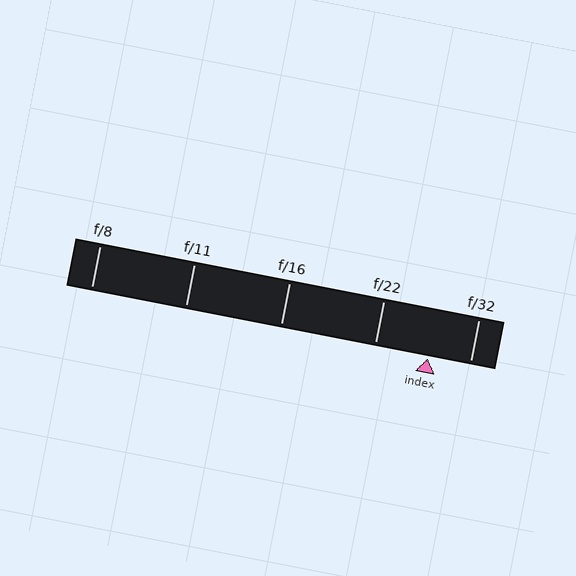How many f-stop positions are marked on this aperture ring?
There are 5 f-stop positions marked.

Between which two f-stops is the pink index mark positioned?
The index mark is between f/22 and f/32.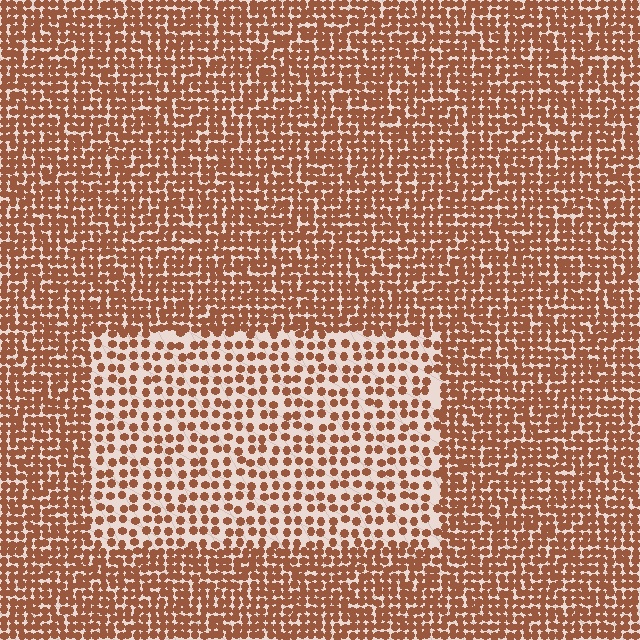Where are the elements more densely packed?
The elements are more densely packed outside the rectangle boundary.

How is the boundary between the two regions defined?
The boundary is defined by a change in element density (approximately 2.0x ratio). All elements are the same color, size, and shape.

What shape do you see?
I see a rectangle.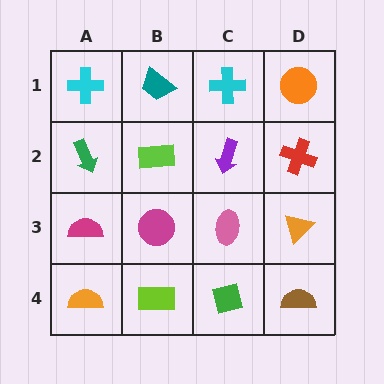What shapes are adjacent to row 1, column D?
A red cross (row 2, column D), a cyan cross (row 1, column C).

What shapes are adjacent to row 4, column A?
A magenta semicircle (row 3, column A), a lime rectangle (row 4, column B).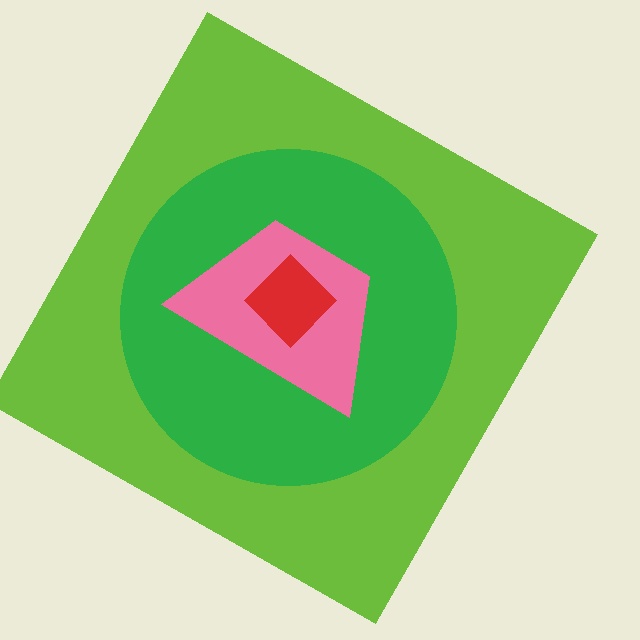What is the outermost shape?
The lime square.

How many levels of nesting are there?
4.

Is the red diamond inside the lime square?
Yes.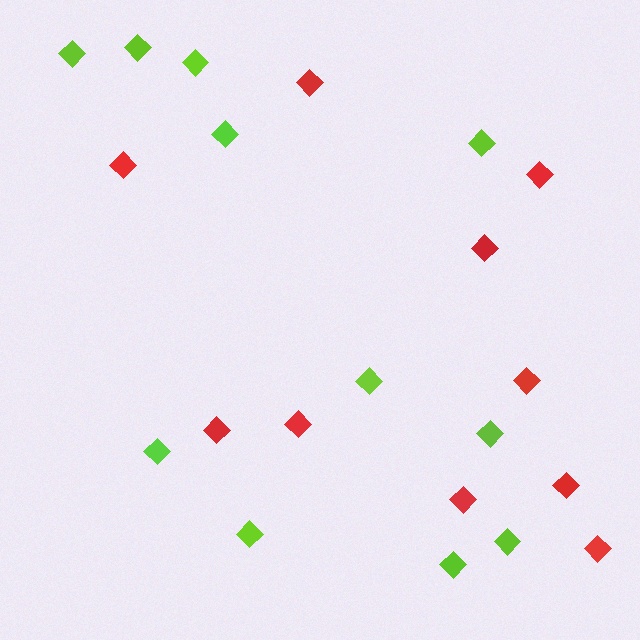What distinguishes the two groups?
There are 2 groups: one group of lime diamonds (11) and one group of red diamonds (10).